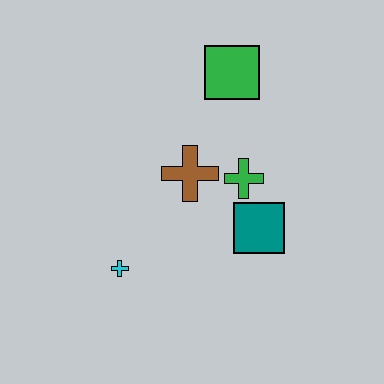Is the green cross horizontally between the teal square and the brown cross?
Yes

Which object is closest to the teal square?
The green cross is closest to the teal square.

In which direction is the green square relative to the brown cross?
The green square is above the brown cross.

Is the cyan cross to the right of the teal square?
No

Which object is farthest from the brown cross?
The cyan cross is farthest from the brown cross.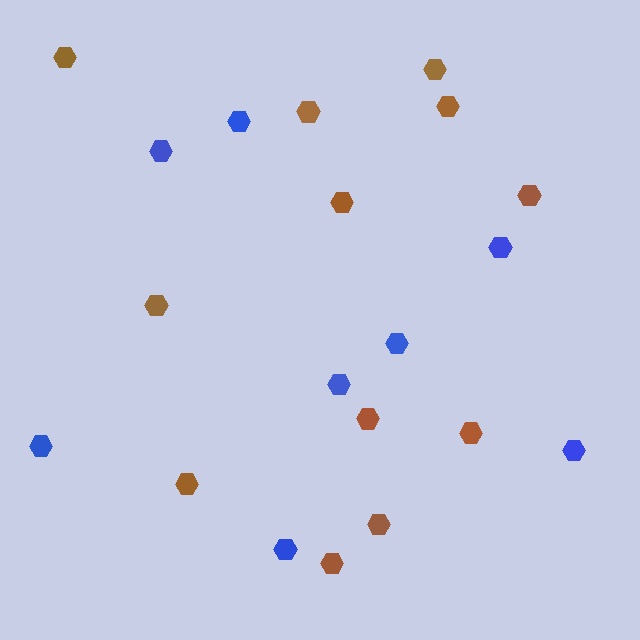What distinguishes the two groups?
There are 2 groups: one group of brown hexagons (12) and one group of blue hexagons (8).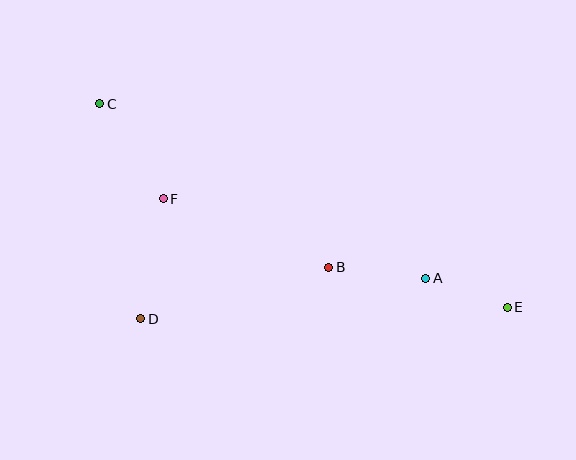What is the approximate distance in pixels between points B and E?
The distance between B and E is approximately 183 pixels.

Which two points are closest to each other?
Points A and E are closest to each other.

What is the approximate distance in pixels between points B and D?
The distance between B and D is approximately 195 pixels.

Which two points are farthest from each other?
Points C and E are farthest from each other.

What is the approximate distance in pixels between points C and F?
The distance between C and F is approximately 114 pixels.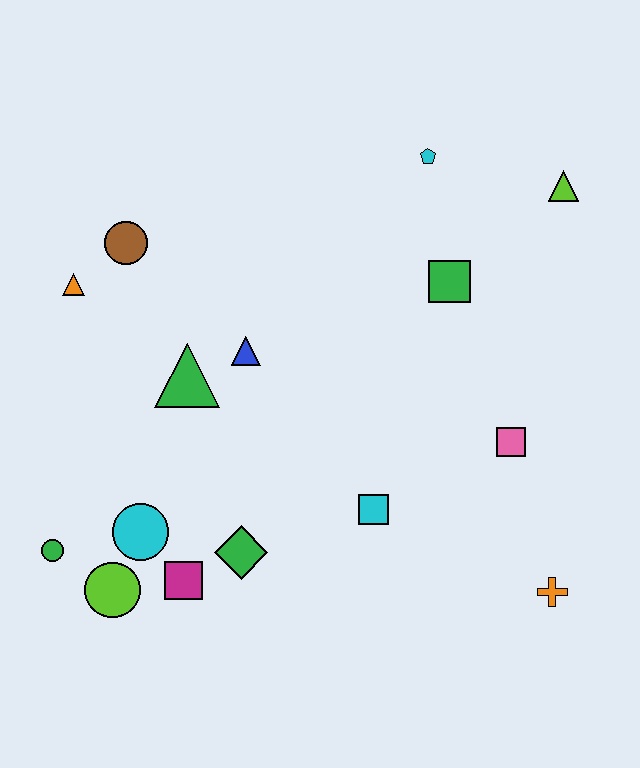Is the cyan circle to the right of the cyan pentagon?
No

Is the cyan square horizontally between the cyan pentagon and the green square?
No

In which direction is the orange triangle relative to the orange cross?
The orange triangle is to the left of the orange cross.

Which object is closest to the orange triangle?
The brown circle is closest to the orange triangle.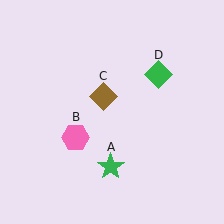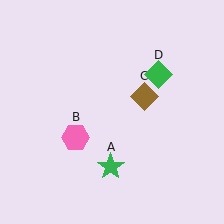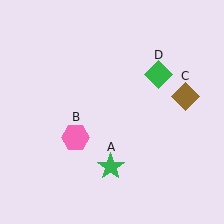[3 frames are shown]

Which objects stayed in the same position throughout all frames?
Green star (object A) and pink hexagon (object B) and green diamond (object D) remained stationary.